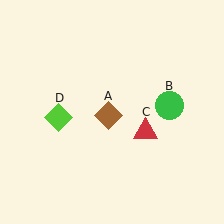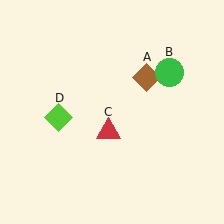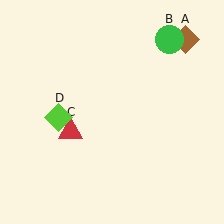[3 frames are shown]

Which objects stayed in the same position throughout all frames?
Lime diamond (object D) remained stationary.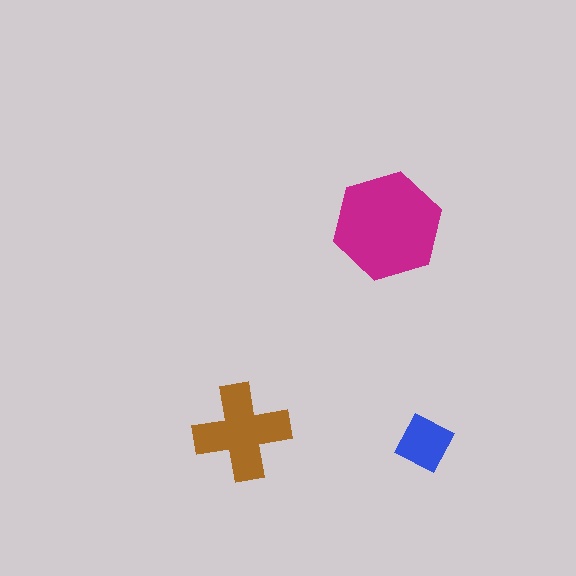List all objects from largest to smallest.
The magenta hexagon, the brown cross, the blue diamond.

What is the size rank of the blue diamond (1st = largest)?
3rd.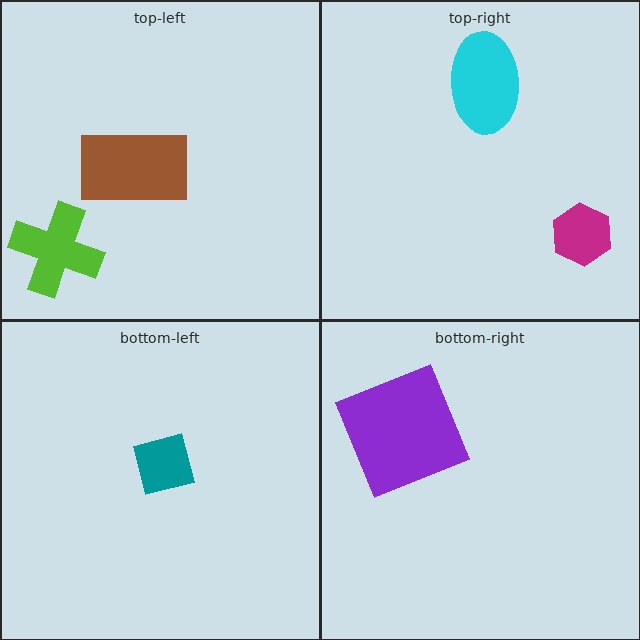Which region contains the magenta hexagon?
The top-right region.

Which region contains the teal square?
The bottom-left region.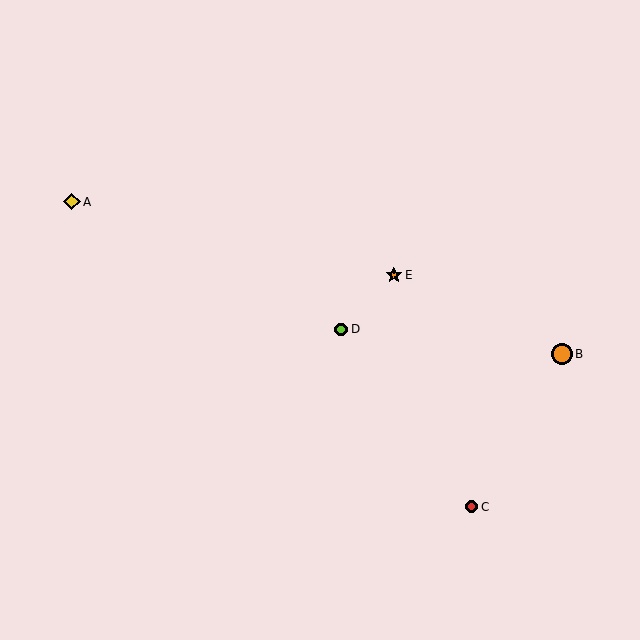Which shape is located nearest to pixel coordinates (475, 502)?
The red circle (labeled C) at (471, 507) is nearest to that location.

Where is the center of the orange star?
The center of the orange star is at (394, 275).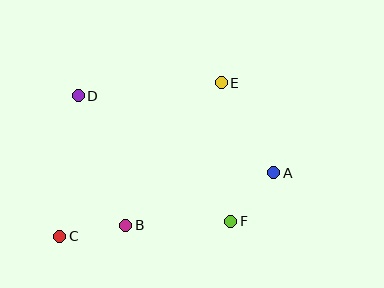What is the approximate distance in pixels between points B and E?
The distance between B and E is approximately 171 pixels.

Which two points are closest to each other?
Points A and F are closest to each other.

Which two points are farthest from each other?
Points A and C are farthest from each other.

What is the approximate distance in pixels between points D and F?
The distance between D and F is approximately 197 pixels.